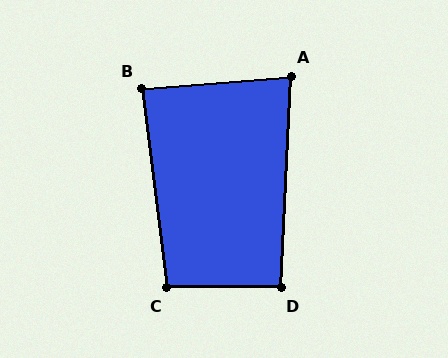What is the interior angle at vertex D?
Approximately 93 degrees (approximately right).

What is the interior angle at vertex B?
Approximately 87 degrees (approximately right).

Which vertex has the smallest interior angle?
A, at approximately 83 degrees.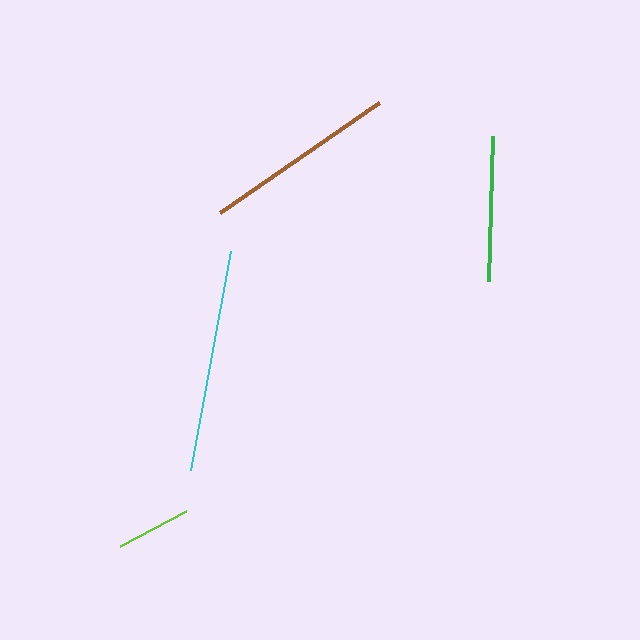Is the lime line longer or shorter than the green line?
The green line is longer than the lime line.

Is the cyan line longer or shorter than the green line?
The cyan line is longer than the green line.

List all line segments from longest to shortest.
From longest to shortest: cyan, brown, green, lime.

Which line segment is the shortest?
The lime line is the shortest at approximately 75 pixels.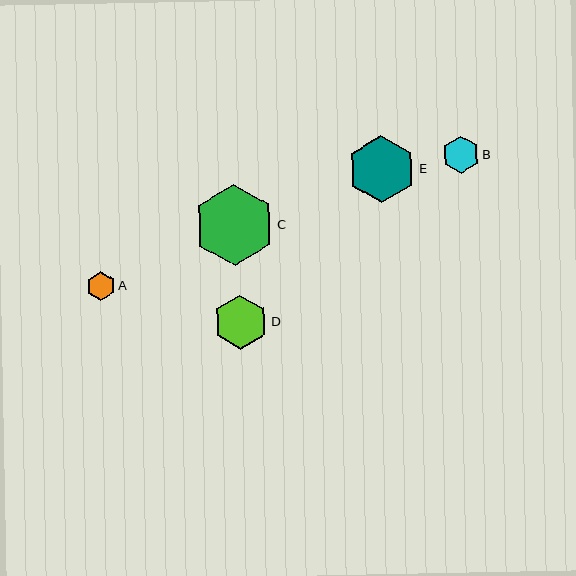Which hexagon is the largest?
Hexagon C is the largest with a size of approximately 81 pixels.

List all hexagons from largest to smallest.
From largest to smallest: C, E, D, B, A.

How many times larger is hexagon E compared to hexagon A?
Hexagon E is approximately 2.4 times the size of hexagon A.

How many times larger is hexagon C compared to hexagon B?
Hexagon C is approximately 2.2 times the size of hexagon B.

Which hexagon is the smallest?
Hexagon A is the smallest with a size of approximately 29 pixels.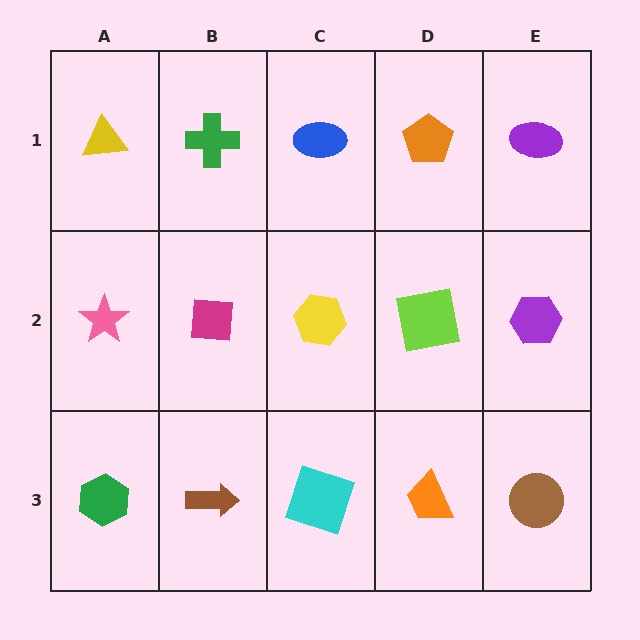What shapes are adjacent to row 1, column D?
A lime square (row 2, column D), a blue ellipse (row 1, column C), a purple ellipse (row 1, column E).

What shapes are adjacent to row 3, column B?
A magenta square (row 2, column B), a green hexagon (row 3, column A), a cyan square (row 3, column C).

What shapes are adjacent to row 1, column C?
A yellow hexagon (row 2, column C), a green cross (row 1, column B), an orange pentagon (row 1, column D).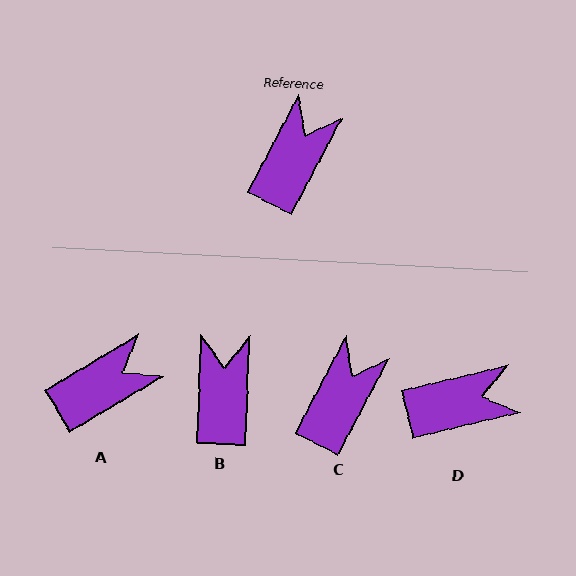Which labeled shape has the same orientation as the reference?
C.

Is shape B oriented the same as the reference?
No, it is off by about 25 degrees.